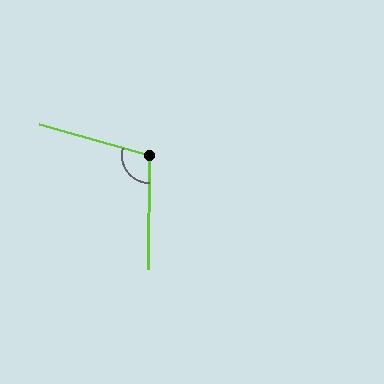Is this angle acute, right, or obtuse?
It is obtuse.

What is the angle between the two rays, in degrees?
Approximately 106 degrees.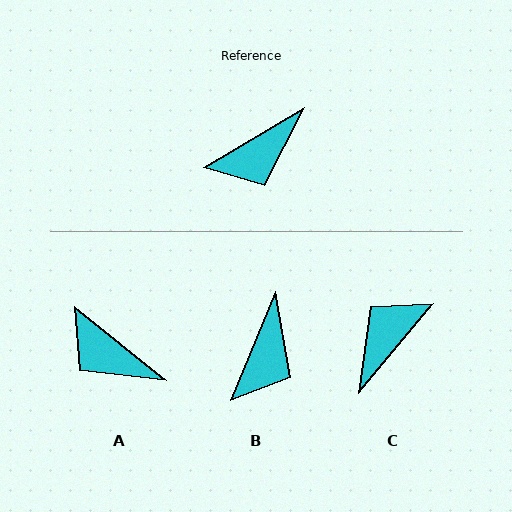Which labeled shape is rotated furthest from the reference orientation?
C, about 161 degrees away.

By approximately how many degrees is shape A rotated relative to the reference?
Approximately 70 degrees clockwise.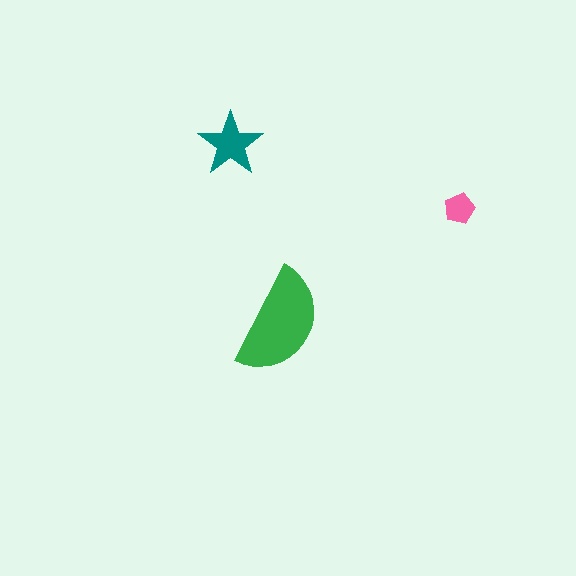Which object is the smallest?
The pink pentagon.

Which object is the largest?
The green semicircle.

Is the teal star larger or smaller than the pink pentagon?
Larger.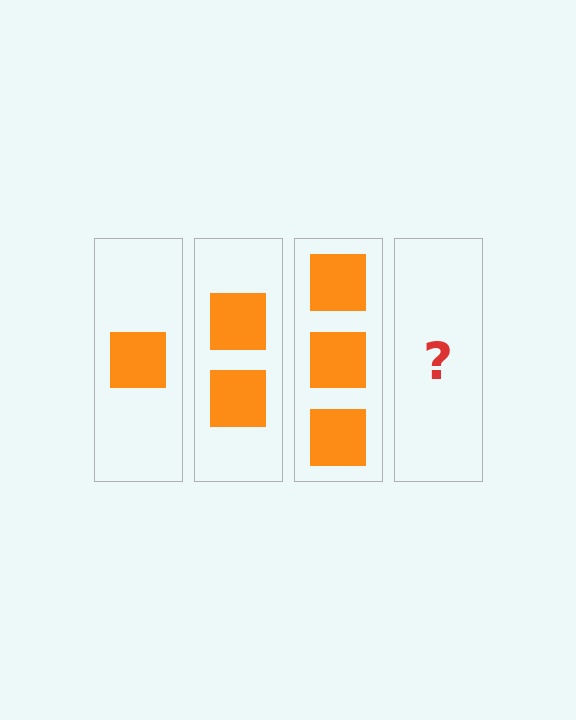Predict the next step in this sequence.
The next step is 4 squares.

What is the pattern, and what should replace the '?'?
The pattern is that each step adds one more square. The '?' should be 4 squares.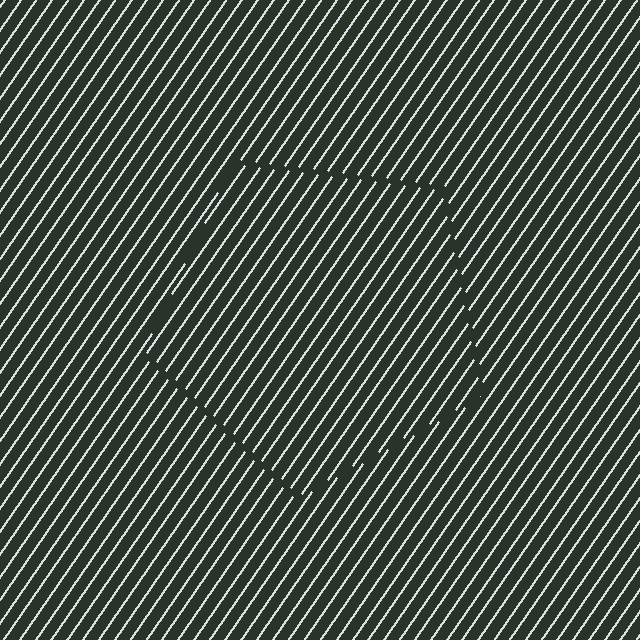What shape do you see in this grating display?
An illusory pentagon. The interior of the shape contains the same grating, shifted by half a period — the contour is defined by the phase discontinuity where line-ends from the inner and outer gratings abut.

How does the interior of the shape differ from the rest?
The interior of the shape contains the same grating, shifted by half a period — the contour is defined by the phase discontinuity where line-ends from the inner and outer gratings abut.